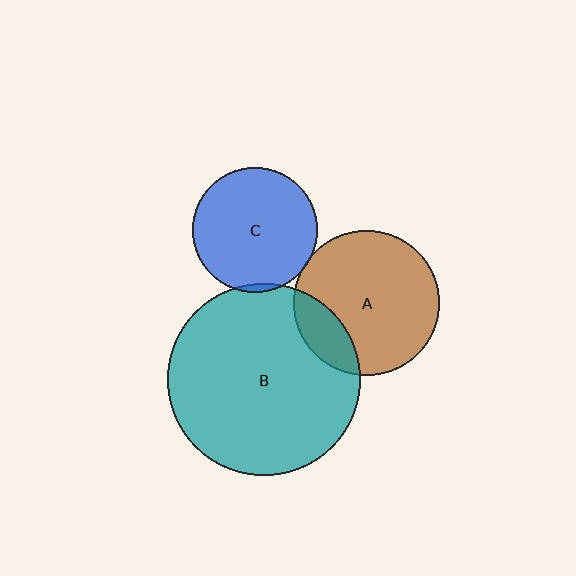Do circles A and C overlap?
Yes.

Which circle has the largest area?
Circle B (teal).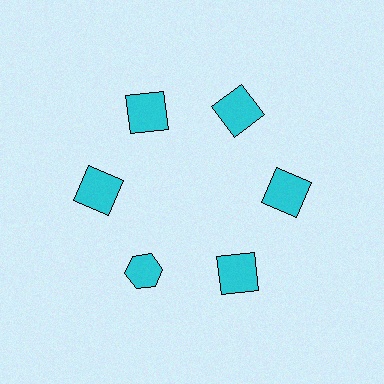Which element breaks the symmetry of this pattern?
The cyan hexagon at roughly the 7 o'clock position breaks the symmetry. All other shapes are cyan squares.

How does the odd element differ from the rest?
It has a different shape: hexagon instead of square.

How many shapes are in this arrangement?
There are 6 shapes arranged in a ring pattern.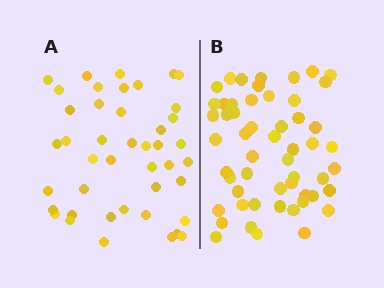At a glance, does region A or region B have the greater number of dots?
Region B (the right region) has more dots.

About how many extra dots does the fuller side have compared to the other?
Region B has roughly 12 or so more dots than region A.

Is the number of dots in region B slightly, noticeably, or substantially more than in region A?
Region B has noticeably more, but not dramatically so. The ratio is roughly 1.3 to 1.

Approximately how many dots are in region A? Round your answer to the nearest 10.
About 40 dots. (The exact count is 43, which rounds to 40.)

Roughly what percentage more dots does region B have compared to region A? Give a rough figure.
About 25% more.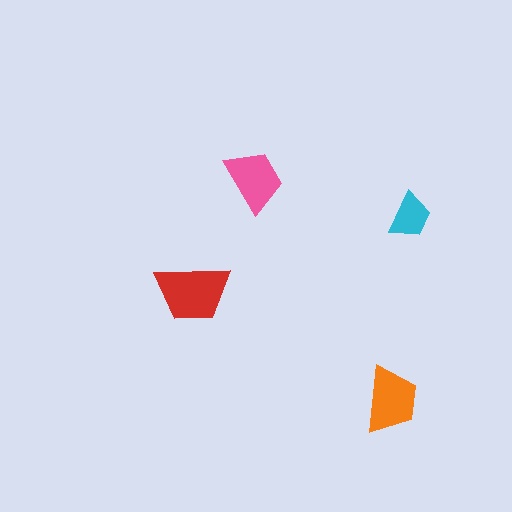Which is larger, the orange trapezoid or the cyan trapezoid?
The orange one.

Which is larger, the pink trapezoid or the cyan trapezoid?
The pink one.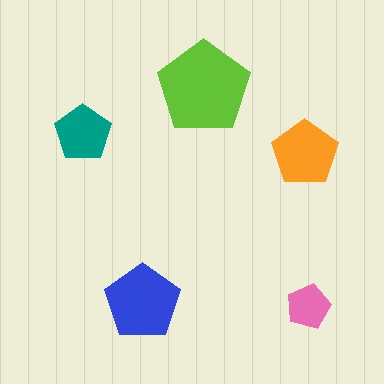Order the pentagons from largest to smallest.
the lime one, the blue one, the orange one, the teal one, the pink one.